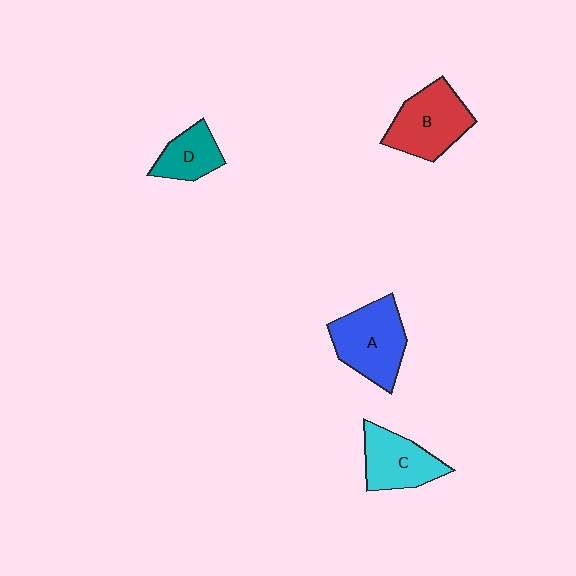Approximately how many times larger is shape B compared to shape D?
Approximately 1.7 times.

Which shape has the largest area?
Shape A (blue).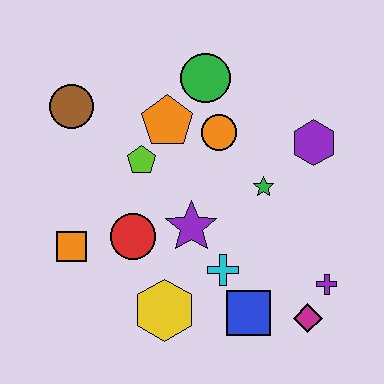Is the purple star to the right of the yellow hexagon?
Yes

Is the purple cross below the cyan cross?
Yes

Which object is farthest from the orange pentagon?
The magenta diamond is farthest from the orange pentagon.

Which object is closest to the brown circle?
The lime pentagon is closest to the brown circle.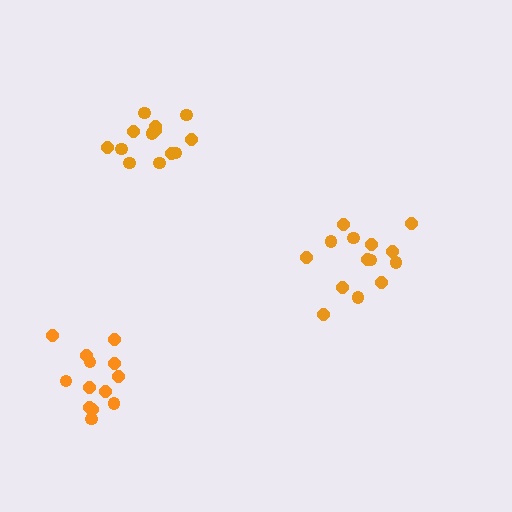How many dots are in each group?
Group 1: 13 dots, Group 2: 13 dots, Group 3: 14 dots (40 total).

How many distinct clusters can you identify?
There are 3 distinct clusters.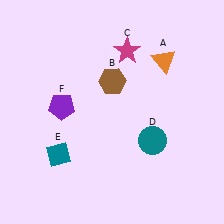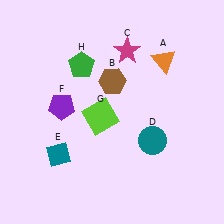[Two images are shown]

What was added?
A lime square (G), a green pentagon (H) were added in Image 2.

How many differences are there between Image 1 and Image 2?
There are 2 differences between the two images.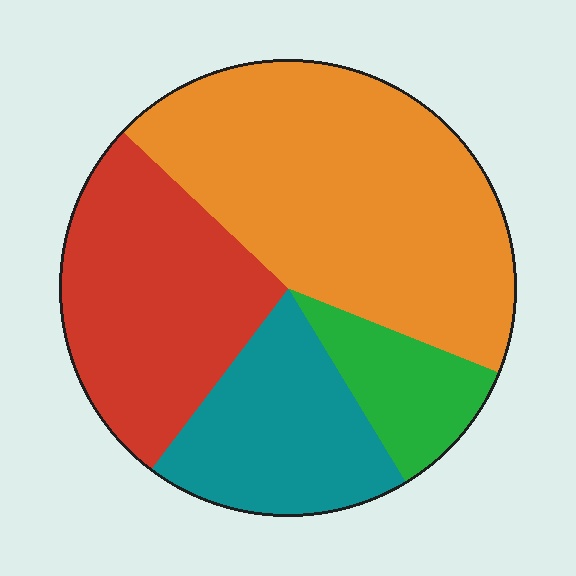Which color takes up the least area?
Green, at roughly 10%.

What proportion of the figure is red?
Red takes up between a sixth and a third of the figure.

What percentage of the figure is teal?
Teal covers about 20% of the figure.